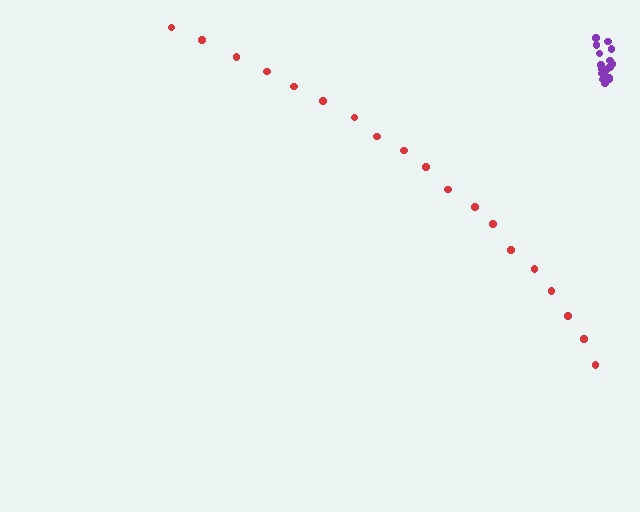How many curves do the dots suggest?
There are 2 distinct paths.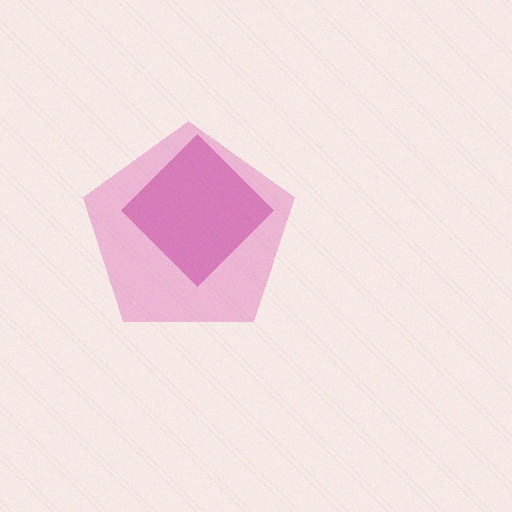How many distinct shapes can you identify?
There are 2 distinct shapes: a pink pentagon, a magenta diamond.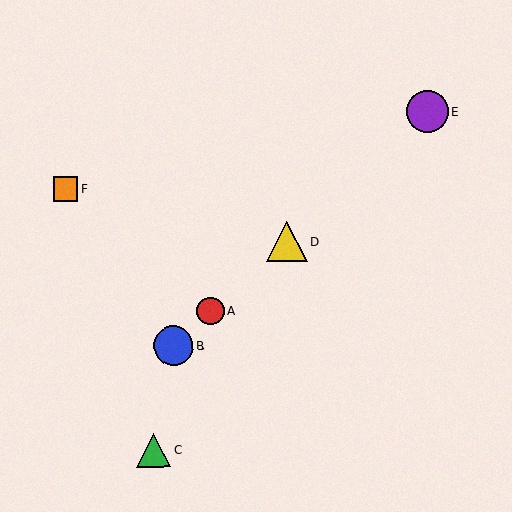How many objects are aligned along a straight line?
4 objects (A, B, D, E) are aligned along a straight line.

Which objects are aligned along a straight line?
Objects A, B, D, E are aligned along a straight line.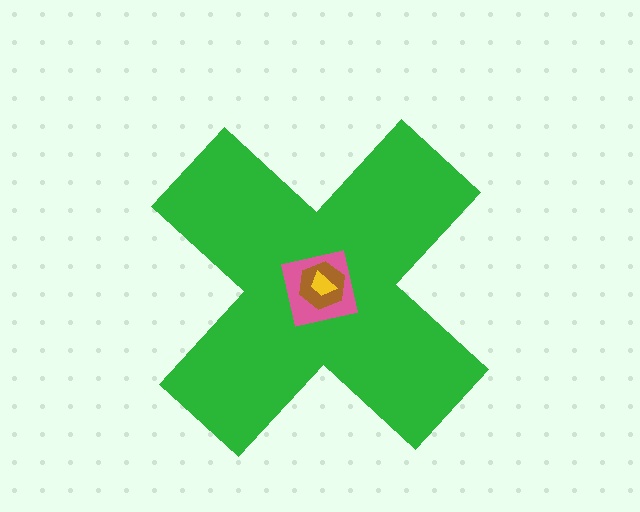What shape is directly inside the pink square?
The brown hexagon.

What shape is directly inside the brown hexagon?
The yellow trapezoid.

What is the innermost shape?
The yellow trapezoid.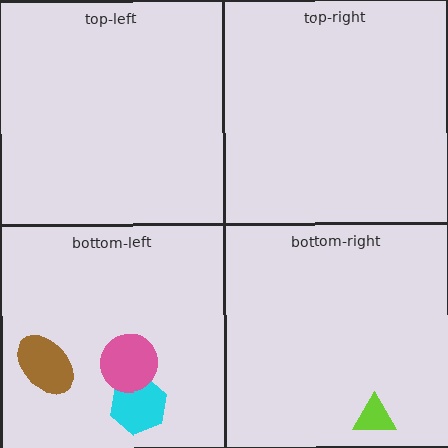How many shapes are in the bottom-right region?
1.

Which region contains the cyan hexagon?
The bottom-left region.